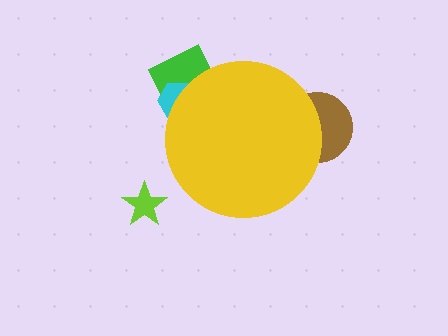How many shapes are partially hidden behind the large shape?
3 shapes are partially hidden.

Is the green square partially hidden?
Yes, the green square is partially hidden behind the yellow circle.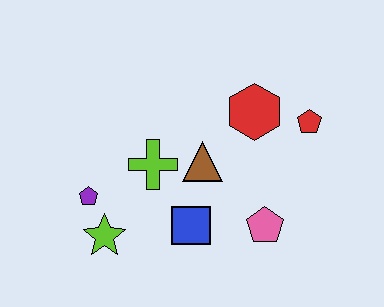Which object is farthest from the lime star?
The red pentagon is farthest from the lime star.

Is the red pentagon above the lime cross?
Yes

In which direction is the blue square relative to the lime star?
The blue square is to the right of the lime star.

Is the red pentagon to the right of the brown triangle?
Yes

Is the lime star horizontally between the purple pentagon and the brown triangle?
Yes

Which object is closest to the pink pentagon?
The blue square is closest to the pink pentagon.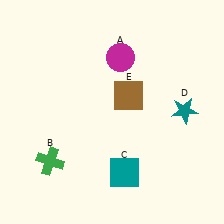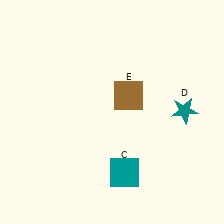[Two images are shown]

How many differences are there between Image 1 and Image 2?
There are 2 differences between the two images.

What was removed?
The magenta circle (A), the green cross (B) were removed in Image 2.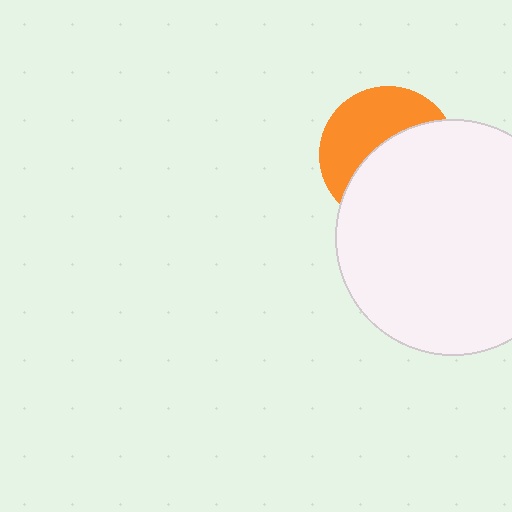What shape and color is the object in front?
The object in front is a white circle.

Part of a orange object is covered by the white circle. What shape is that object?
It is a circle.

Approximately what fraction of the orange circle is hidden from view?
Roughly 56% of the orange circle is hidden behind the white circle.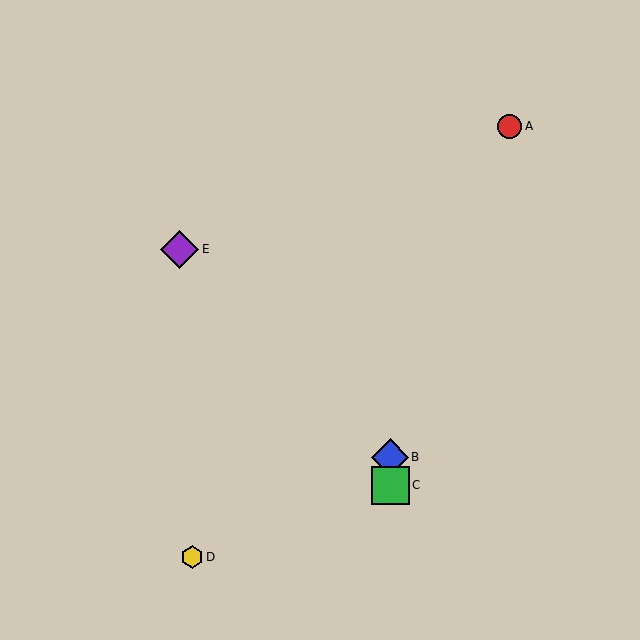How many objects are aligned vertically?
2 objects (B, C) are aligned vertically.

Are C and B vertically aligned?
Yes, both are at x≈390.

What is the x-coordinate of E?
Object E is at x≈180.